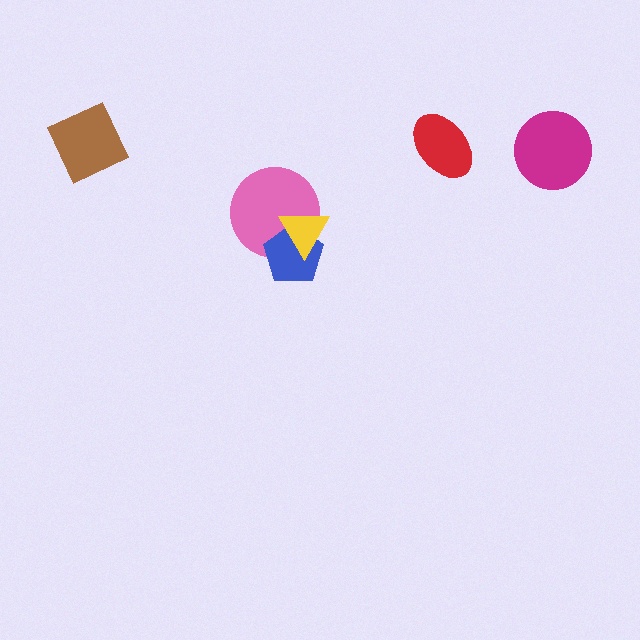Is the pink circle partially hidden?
Yes, it is partially covered by another shape.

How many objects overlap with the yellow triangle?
2 objects overlap with the yellow triangle.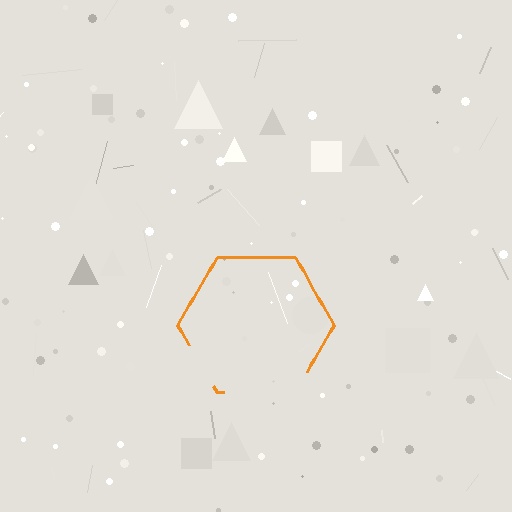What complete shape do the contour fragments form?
The contour fragments form a hexagon.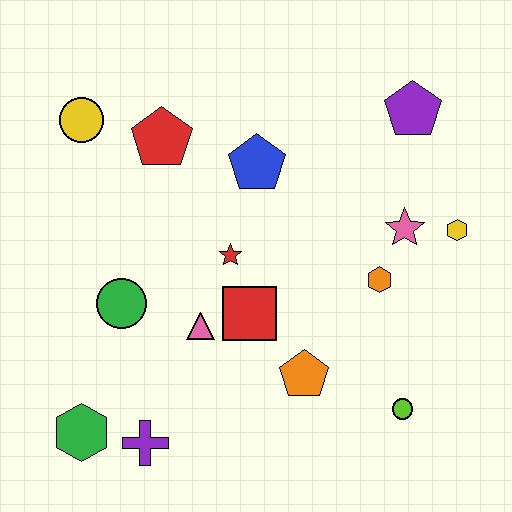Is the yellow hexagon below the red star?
No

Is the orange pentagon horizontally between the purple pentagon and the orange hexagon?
No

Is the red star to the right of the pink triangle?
Yes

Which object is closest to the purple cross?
The green hexagon is closest to the purple cross.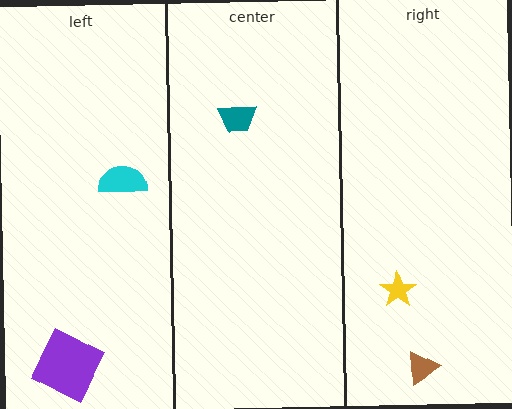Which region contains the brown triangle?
The right region.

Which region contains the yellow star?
The right region.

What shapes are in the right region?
The brown triangle, the yellow star.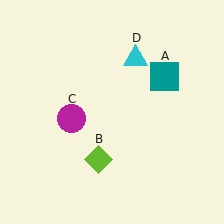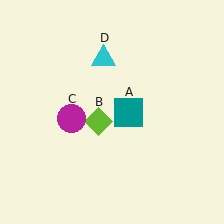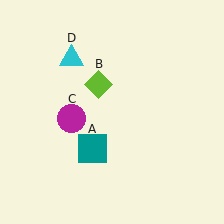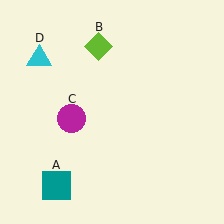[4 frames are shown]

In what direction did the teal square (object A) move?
The teal square (object A) moved down and to the left.